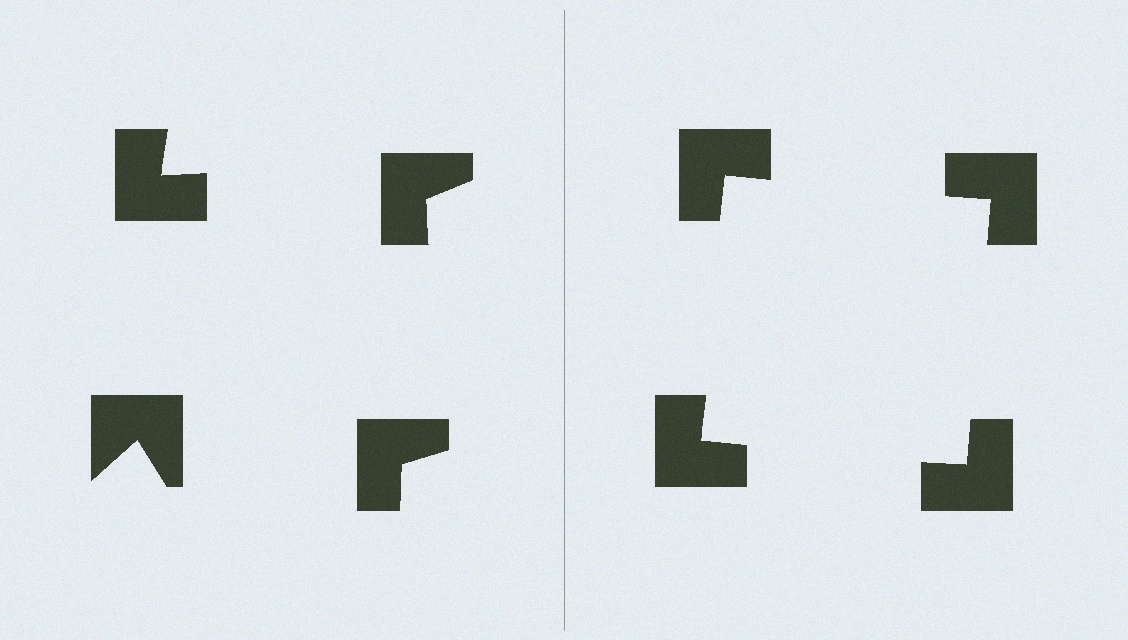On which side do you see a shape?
An illusory square appears on the right side. On the left side the wedge cuts are rotated, so no coherent shape forms.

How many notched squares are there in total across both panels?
8 — 4 on each side.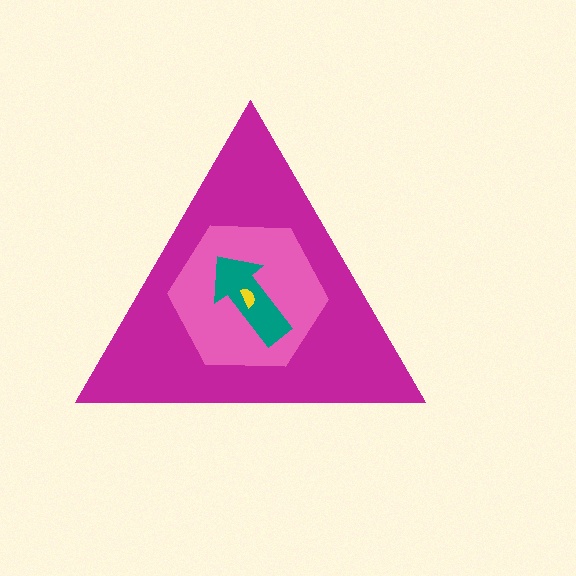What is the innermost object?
The yellow semicircle.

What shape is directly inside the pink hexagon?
The teal arrow.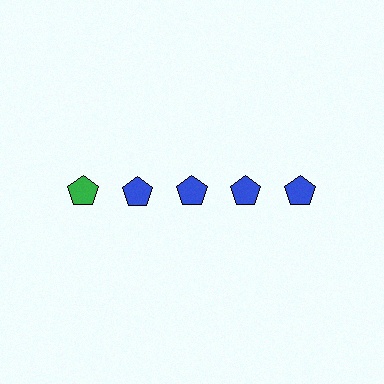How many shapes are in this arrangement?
There are 5 shapes arranged in a grid pattern.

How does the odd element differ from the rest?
It has a different color: green instead of blue.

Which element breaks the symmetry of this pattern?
The green pentagon in the top row, leftmost column breaks the symmetry. All other shapes are blue pentagons.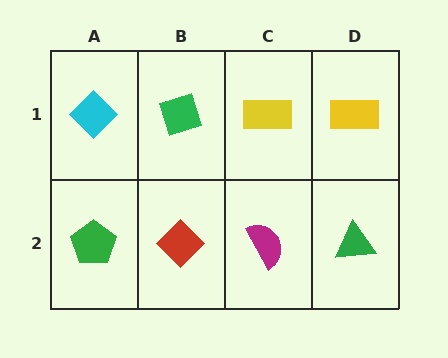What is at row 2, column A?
A green pentagon.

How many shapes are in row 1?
4 shapes.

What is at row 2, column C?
A magenta semicircle.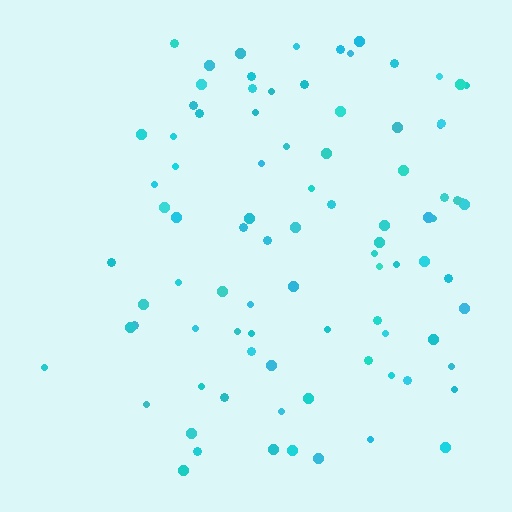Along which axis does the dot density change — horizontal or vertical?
Horizontal.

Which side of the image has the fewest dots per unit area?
The left.